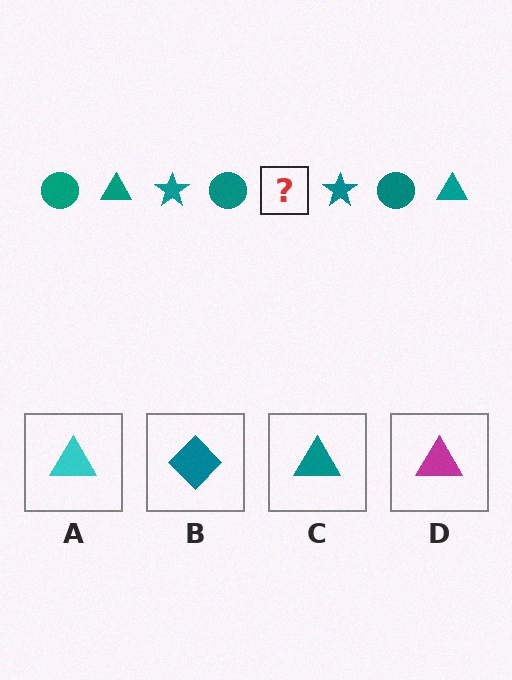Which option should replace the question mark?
Option C.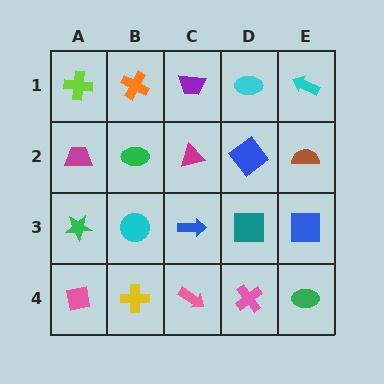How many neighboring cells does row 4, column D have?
3.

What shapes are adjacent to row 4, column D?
A teal square (row 3, column D), a pink arrow (row 4, column C), a green ellipse (row 4, column E).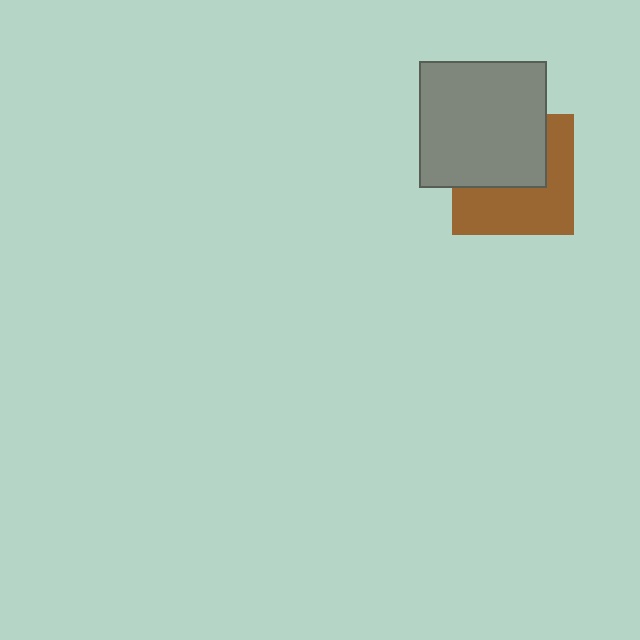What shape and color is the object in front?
The object in front is a gray square.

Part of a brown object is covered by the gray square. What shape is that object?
It is a square.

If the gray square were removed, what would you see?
You would see the complete brown square.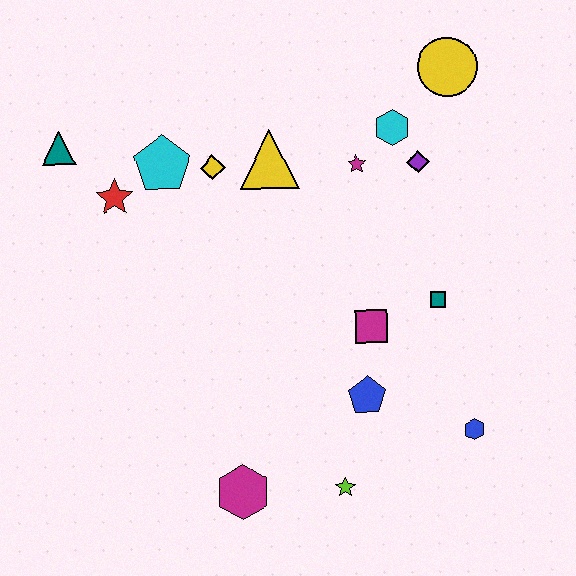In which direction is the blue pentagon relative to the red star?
The blue pentagon is to the right of the red star.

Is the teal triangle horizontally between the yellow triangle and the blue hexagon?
No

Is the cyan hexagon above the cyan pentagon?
Yes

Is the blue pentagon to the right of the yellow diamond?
Yes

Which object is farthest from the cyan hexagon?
The magenta hexagon is farthest from the cyan hexagon.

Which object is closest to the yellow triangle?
The yellow diamond is closest to the yellow triangle.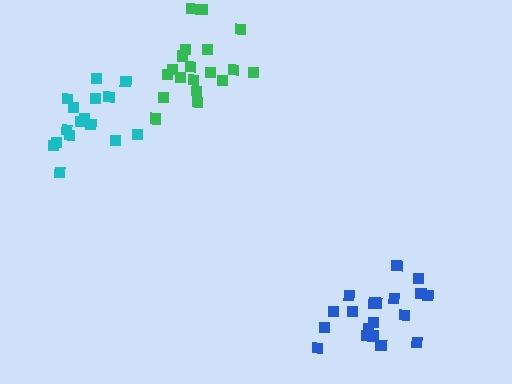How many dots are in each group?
Group 1: 19 dots, Group 2: 16 dots, Group 3: 19 dots (54 total).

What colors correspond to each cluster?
The clusters are colored: green, cyan, blue.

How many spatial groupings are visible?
There are 3 spatial groupings.